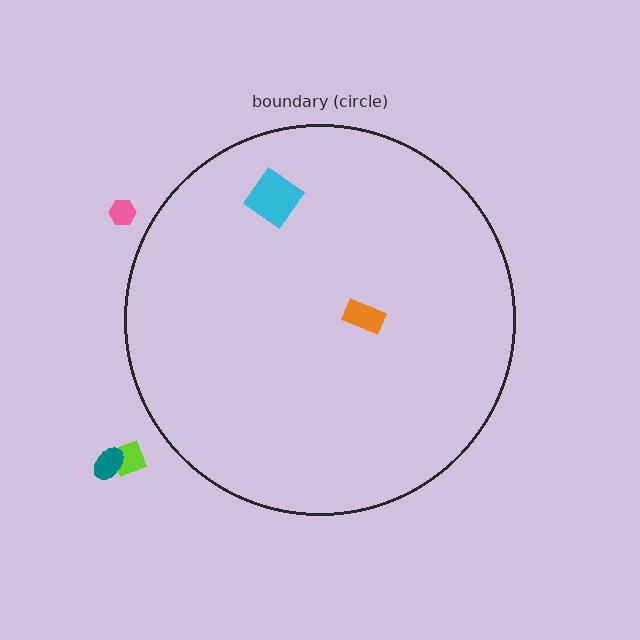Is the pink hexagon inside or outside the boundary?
Outside.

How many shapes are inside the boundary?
2 inside, 3 outside.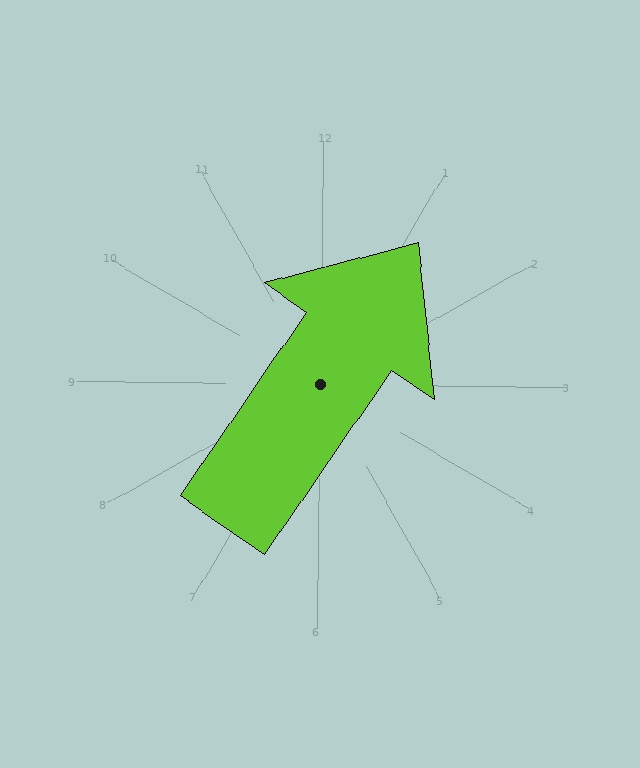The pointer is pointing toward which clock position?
Roughly 1 o'clock.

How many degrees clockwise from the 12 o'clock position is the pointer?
Approximately 34 degrees.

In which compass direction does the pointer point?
Northeast.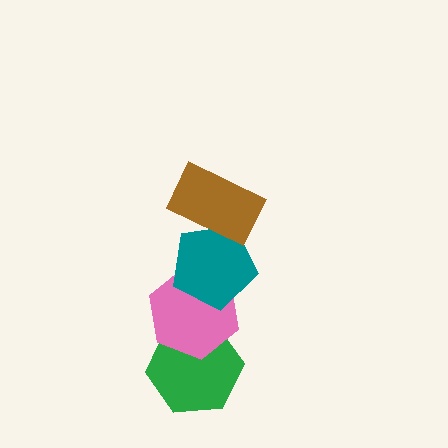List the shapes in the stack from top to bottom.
From top to bottom: the brown rectangle, the teal pentagon, the pink hexagon, the green hexagon.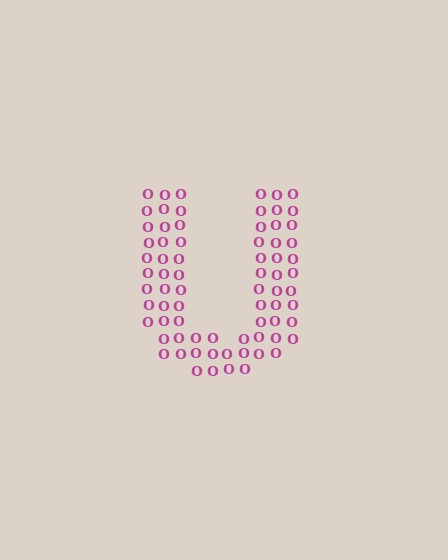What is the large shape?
The large shape is the letter U.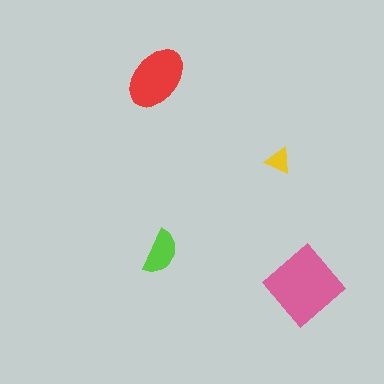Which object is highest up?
The red ellipse is topmost.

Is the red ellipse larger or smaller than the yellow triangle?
Larger.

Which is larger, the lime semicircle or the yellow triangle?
The lime semicircle.